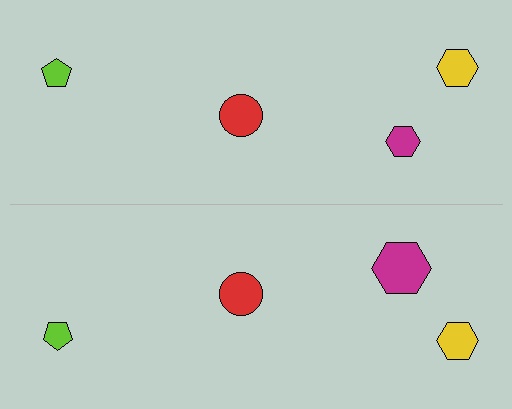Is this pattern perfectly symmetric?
No, the pattern is not perfectly symmetric. The magenta hexagon on the bottom side has a different size than its mirror counterpart.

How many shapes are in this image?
There are 8 shapes in this image.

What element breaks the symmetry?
The magenta hexagon on the bottom side has a different size than its mirror counterpart.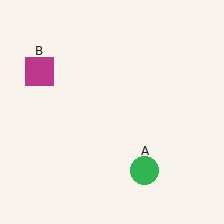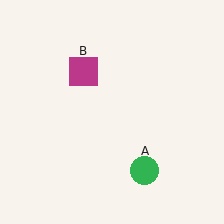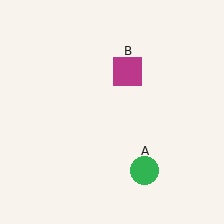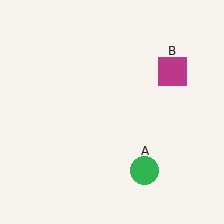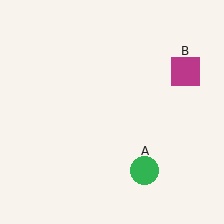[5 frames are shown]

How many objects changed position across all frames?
1 object changed position: magenta square (object B).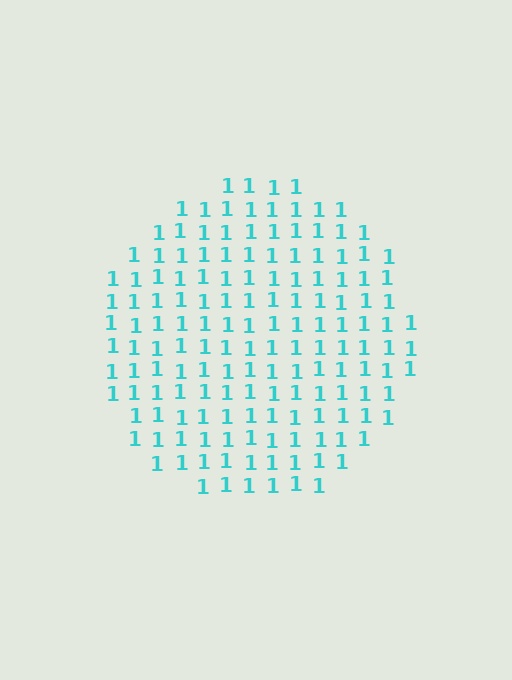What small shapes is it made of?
It is made of small digit 1's.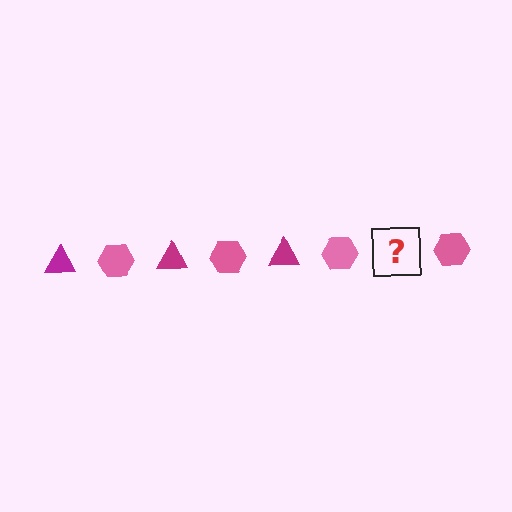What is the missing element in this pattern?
The missing element is a magenta triangle.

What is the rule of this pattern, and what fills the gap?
The rule is that the pattern alternates between magenta triangle and pink hexagon. The gap should be filled with a magenta triangle.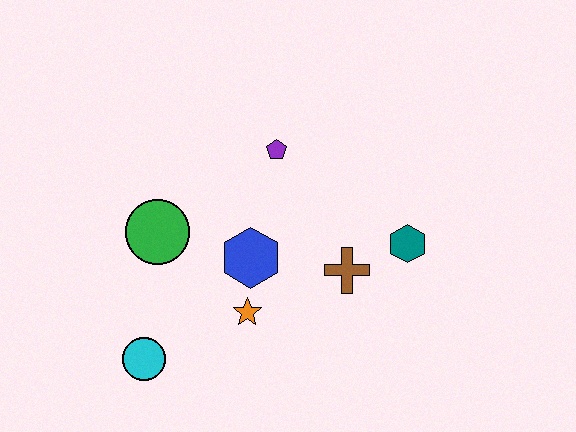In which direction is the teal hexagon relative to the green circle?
The teal hexagon is to the right of the green circle.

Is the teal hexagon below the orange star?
No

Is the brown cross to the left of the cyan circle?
No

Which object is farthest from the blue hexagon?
The teal hexagon is farthest from the blue hexagon.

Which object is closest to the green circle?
The blue hexagon is closest to the green circle.